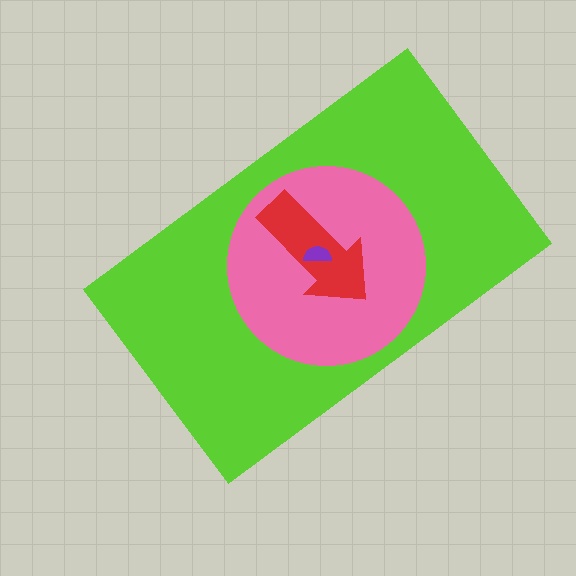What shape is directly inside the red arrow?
The purple semicircle.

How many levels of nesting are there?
4.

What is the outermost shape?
The lime rectangle.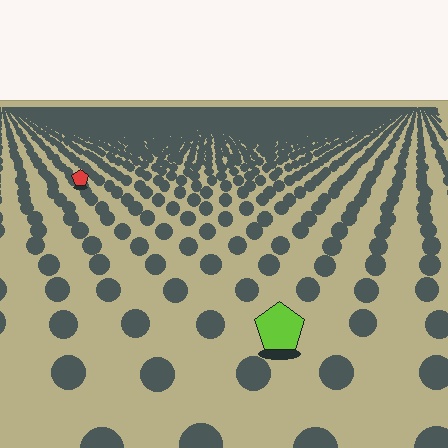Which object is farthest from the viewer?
The red pentagon is farthest from the viewer. It appears smaller and the ground texture around it is denser.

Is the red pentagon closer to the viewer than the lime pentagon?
No. The lime pentagon is closer — you can tell from the texture gradient: the ground texture is coarser near it.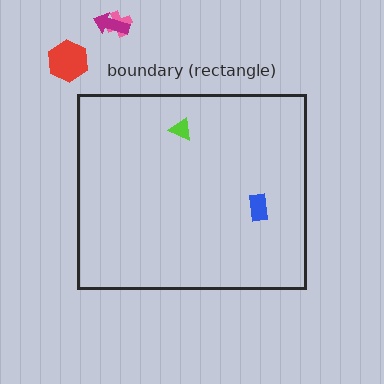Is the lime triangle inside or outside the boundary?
Inside.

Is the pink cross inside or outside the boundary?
Outside.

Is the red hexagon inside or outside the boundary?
Outside.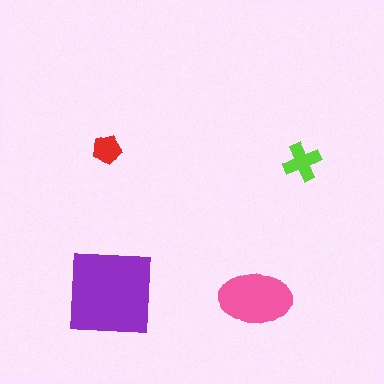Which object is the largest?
The purple square.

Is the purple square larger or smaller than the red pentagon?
Larger.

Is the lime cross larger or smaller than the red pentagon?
Larger.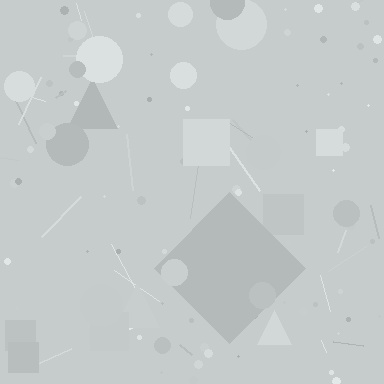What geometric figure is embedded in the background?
A diamond is embedded in the background.